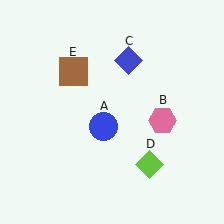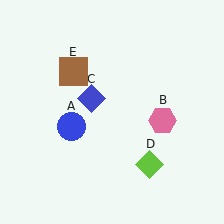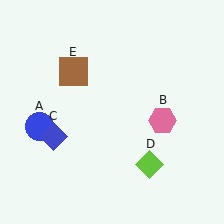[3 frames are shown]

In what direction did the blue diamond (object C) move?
The blue diamond (object C) moved down and to the left.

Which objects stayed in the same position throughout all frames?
Pink hexagon (object B) and lime diamond (object D) and brown square (object E) remained stationary.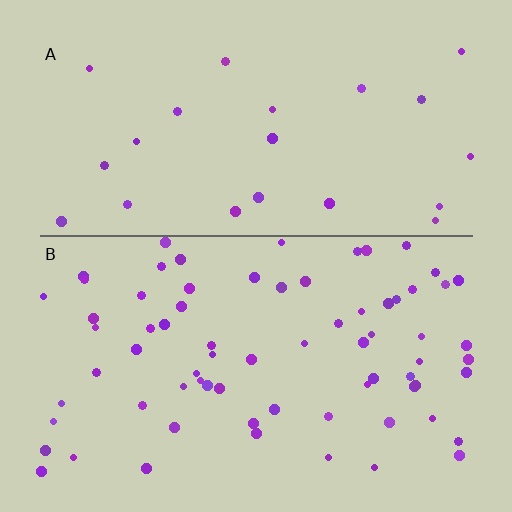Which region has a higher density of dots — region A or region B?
B (the bottom).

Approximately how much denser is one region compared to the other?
Approximately 3.2× — region B over region A.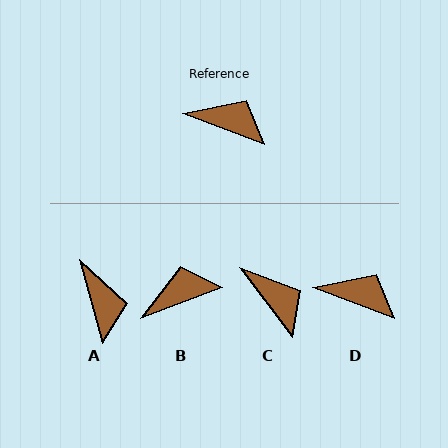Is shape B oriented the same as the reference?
No, it is off by about 41 degrees.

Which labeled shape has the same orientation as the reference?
D.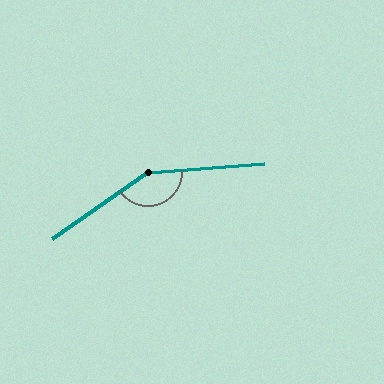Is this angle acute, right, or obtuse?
It is obtuse.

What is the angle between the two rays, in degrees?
Approximately 149 degrees.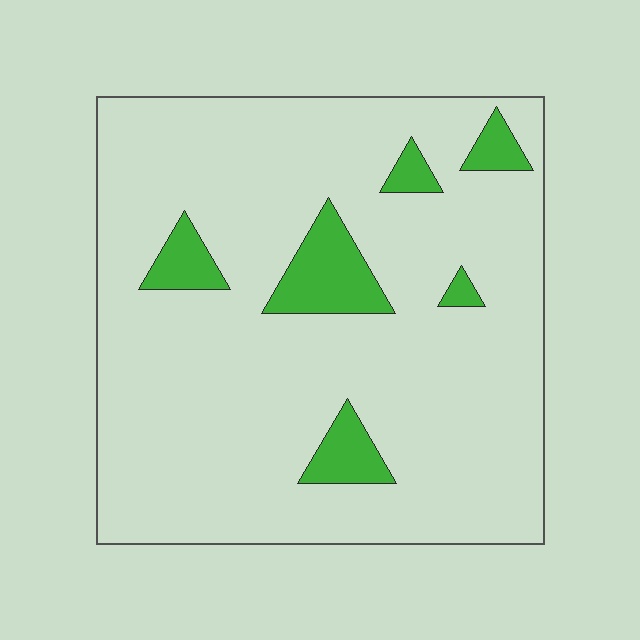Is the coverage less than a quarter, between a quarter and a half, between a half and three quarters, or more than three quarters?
Less than a quarter.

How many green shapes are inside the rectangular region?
6.